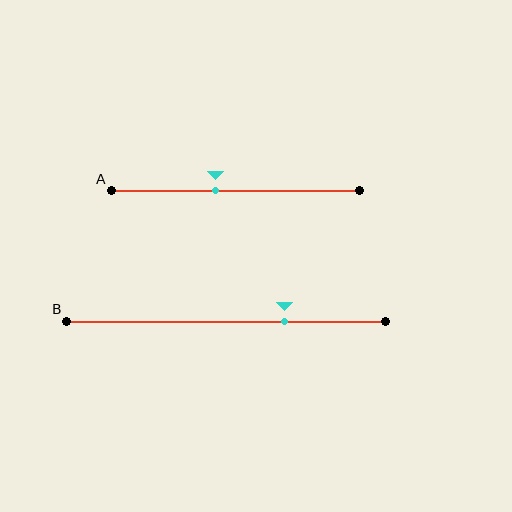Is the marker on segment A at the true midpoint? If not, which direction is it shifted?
No, the marker on segment A is shifted to the left by about 8% of the segment length.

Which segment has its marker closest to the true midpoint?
Segment A has its marker closest to the true midpoint.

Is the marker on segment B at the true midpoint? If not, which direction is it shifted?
No, the marker on segment B is shifted to the right by about 18% of the segment length.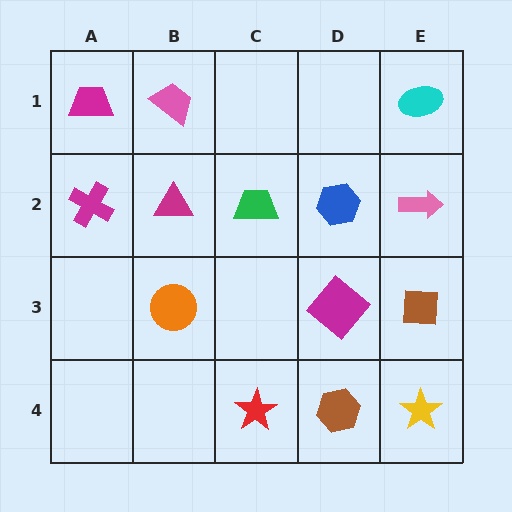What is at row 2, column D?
A blue hexagon.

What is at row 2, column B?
A magenta triangle.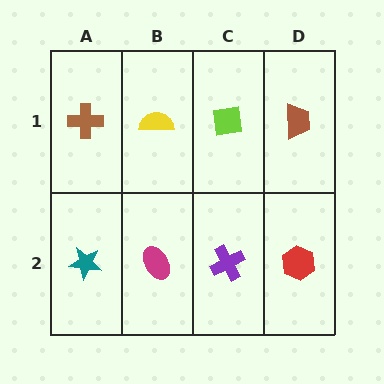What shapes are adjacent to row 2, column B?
A yellow semicircle (row 1, column B), a teal star (row 2, column A), a purple cross (row 2, column C).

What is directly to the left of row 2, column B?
A teal star.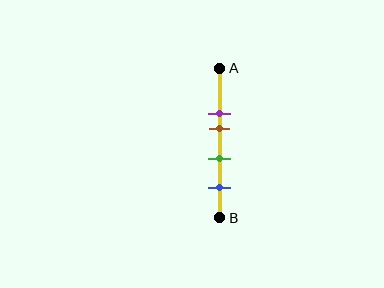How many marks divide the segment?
There are 4 marks dividing the segment.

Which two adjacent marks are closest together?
The purple and brown marks are the closest adjacent pair.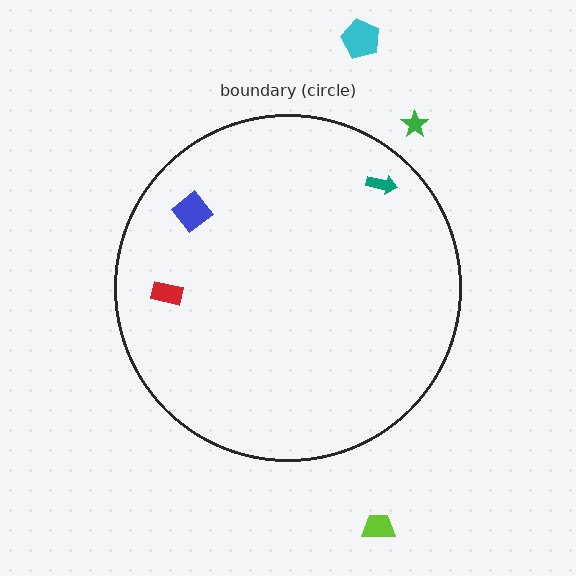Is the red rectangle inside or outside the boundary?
Inside.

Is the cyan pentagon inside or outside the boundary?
Outside.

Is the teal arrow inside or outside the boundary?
Inside.